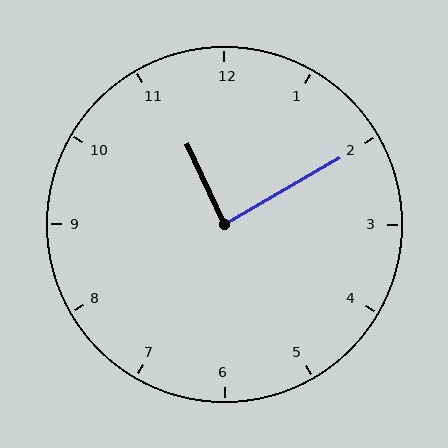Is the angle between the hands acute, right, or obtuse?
It is right.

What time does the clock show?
11:10.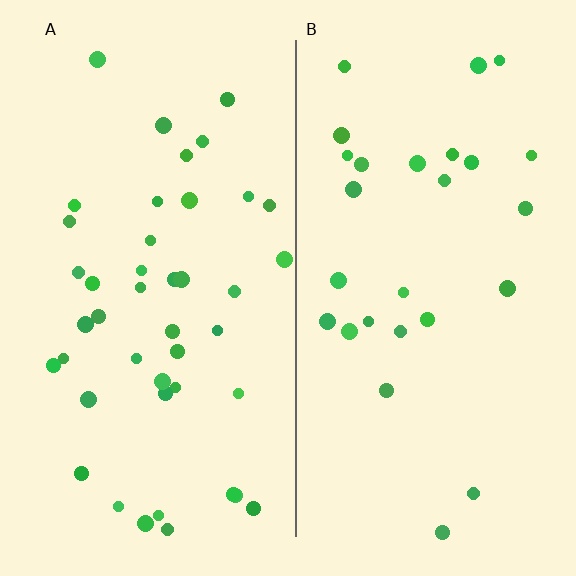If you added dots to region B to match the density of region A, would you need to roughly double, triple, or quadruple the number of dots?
Approximately double.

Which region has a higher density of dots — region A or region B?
A (the left).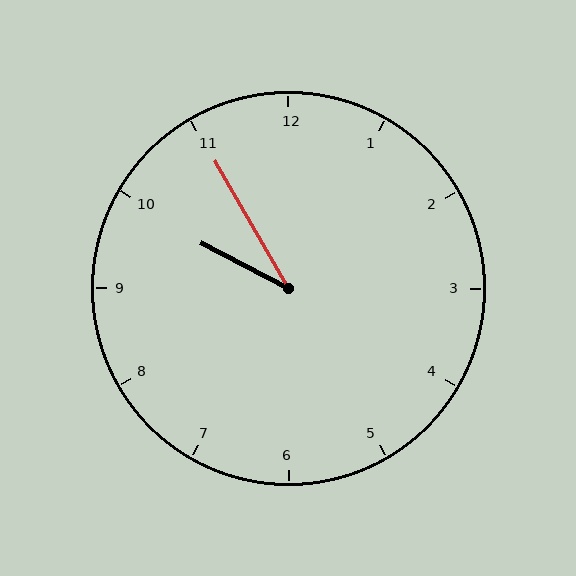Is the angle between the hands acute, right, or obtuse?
It is acute.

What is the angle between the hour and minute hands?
Approximately 32 degrees.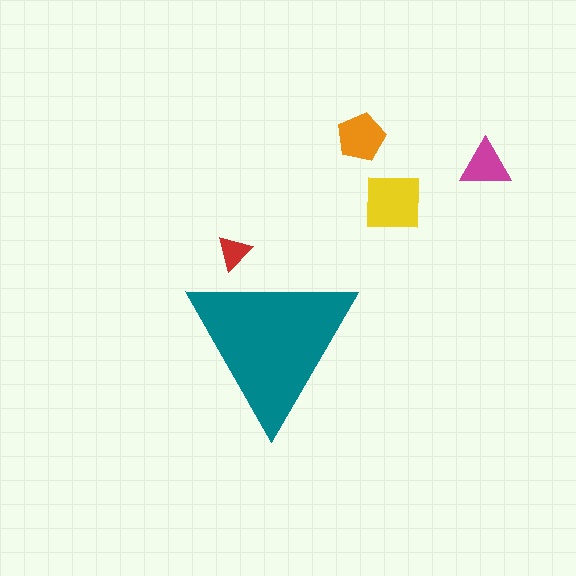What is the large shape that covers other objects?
A teal triangle.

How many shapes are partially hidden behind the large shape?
1 shape is partially hidden.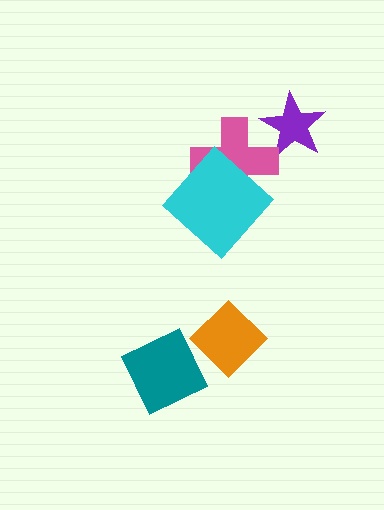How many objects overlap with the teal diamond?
1 object overlaps with the teal diamond.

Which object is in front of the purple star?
The pink cross is in front of the purple star.